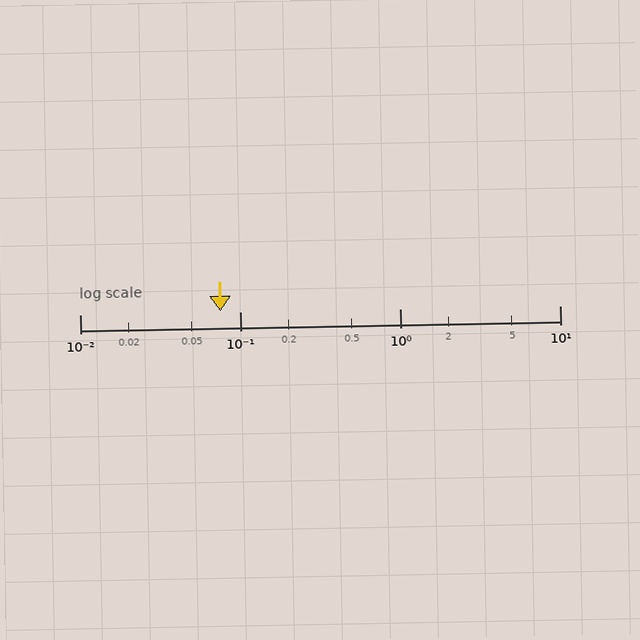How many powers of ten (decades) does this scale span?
The scale spans 3 decades, from 0.01 to 10.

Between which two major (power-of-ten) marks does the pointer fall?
The pointer is between 0.01 and 0.1.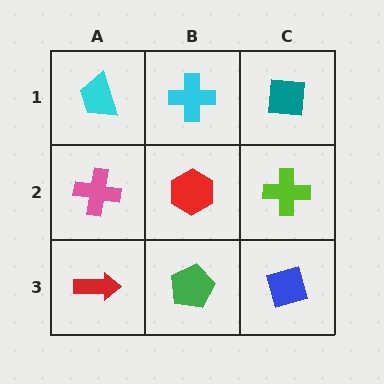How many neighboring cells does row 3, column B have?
3.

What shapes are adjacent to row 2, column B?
A cyan cross (row 1, column B), a green pentagon (row 3, column B), a pink cross (row 2, column A), a lime cross (row 2, column C).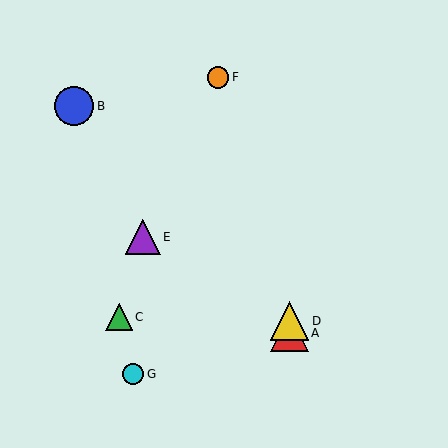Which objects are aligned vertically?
Objects A, D are aligned vertically.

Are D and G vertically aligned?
No, D is at x≈289 and G is at x≈133.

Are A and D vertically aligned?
Yes, both are at x≈289.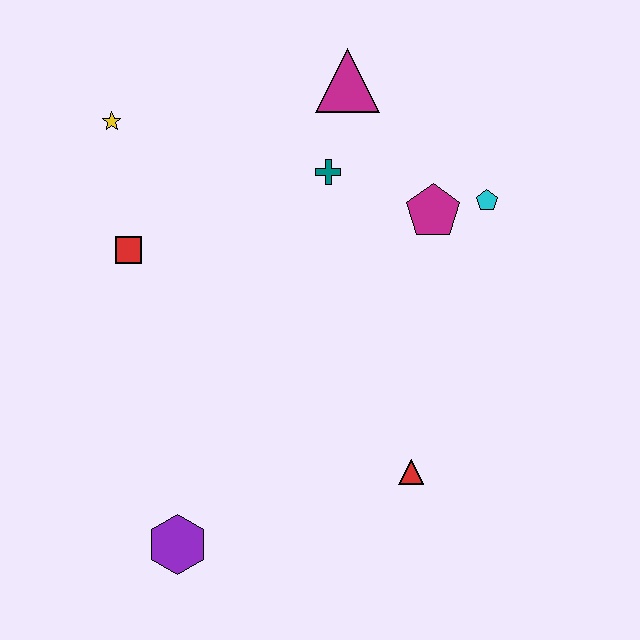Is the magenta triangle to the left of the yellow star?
No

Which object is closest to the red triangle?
The purple hexagon is closest to the red triangle.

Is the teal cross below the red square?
No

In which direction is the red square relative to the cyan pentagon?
The red square is to the left of the cyan pentagon.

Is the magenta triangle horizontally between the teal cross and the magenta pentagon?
Yes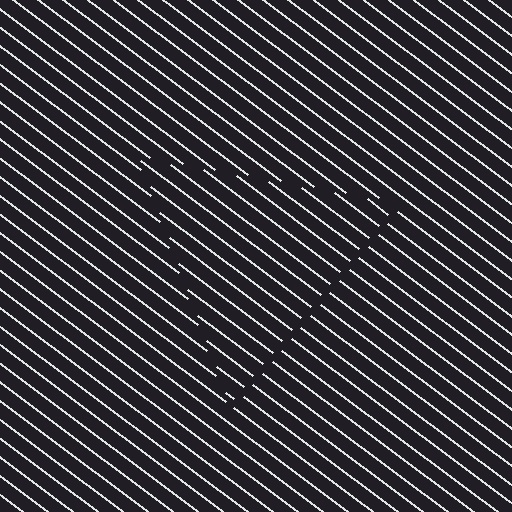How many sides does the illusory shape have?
3 sides — the line-ends trace a triangle.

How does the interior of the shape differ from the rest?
The interior of the shape contains the same grating, shifted by half a period — the contour is defined by the phase discontinuity where line-ends from the inner and outer gratings abut.